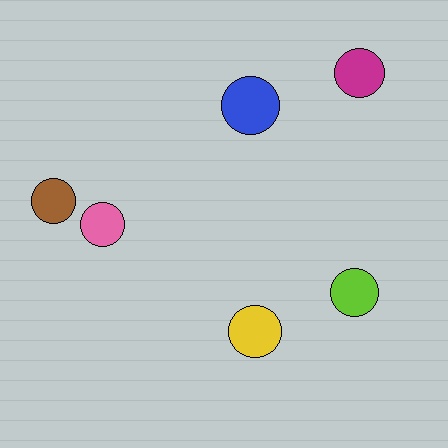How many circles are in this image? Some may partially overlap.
There are 6 circles.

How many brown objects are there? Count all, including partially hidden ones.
There is 1 brown object.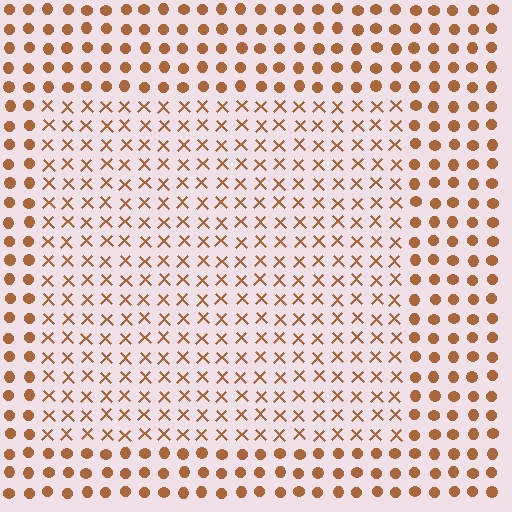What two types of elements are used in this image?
The image uses X marks inside the rectangle region and circles outside it.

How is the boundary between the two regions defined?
The boundary is defined by a change in element shape: X marks inside vs. circles outside. All elements share the same color and spacing.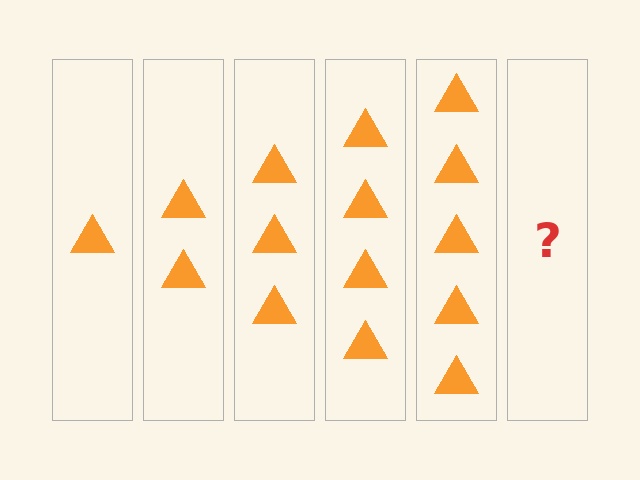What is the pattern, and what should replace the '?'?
The pattern is that each step adds one more triangle. The '?' should be 6 triangles.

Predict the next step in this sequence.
The next step is 6 triangles.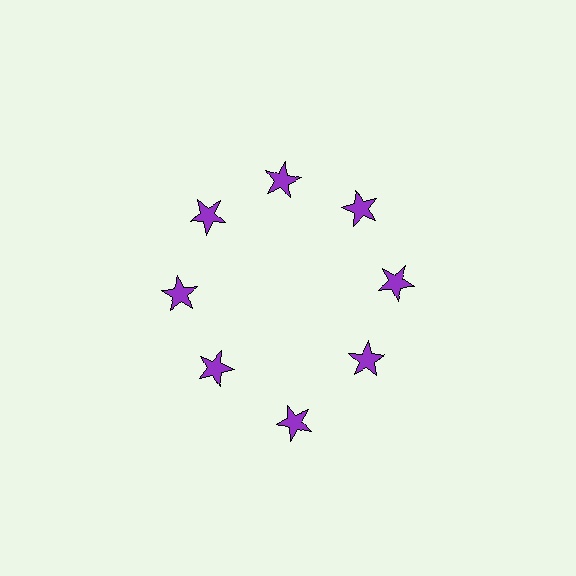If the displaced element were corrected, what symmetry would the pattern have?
It would have 8-fold rotational symmetry — the pattern would map onto itself every 45 degrees.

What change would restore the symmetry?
The symmetry would be restored by moving it inward, back onto the ring so that all 8 stars sit at equal angles and equal distance from the center.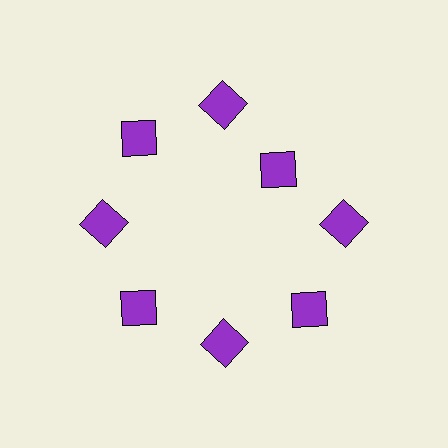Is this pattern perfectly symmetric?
No. The 8 purple diamonds are arranged in a ring, but one element near the 2 o'clock position is pulled inward toward the center, breaking the 8-fold rotational symmetry.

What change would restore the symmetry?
The symmetry would be restored by moving it outward, back onto the ring so that all 8 diamonds sit at equal angles and equal distance from the center.